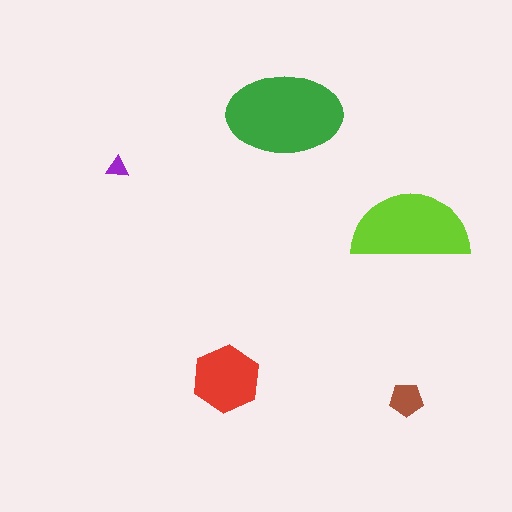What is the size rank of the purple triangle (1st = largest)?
5th.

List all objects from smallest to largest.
The purple triangle, the brown pentagon, the red hexagon, the lime semicircle, the green ellipse.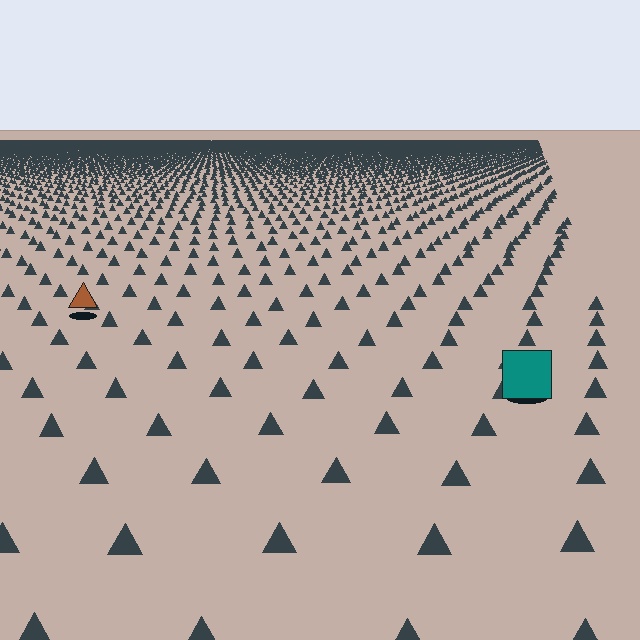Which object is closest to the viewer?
The teal square is closest. The texture marks near it are larger and more spread out.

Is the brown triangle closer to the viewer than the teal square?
No. The teal square is closer — you can tell from the texture gradient: the ground texture is coarser near it.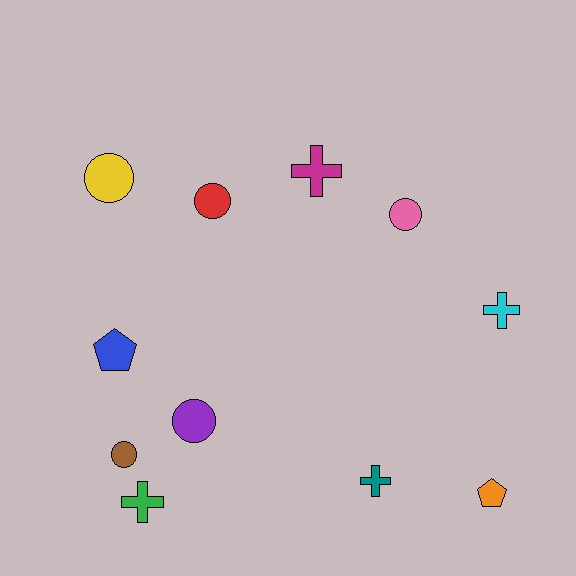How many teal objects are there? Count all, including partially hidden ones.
There is 1 teal object.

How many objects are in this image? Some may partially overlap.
There are 11 objects.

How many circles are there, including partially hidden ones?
There are 5 circles.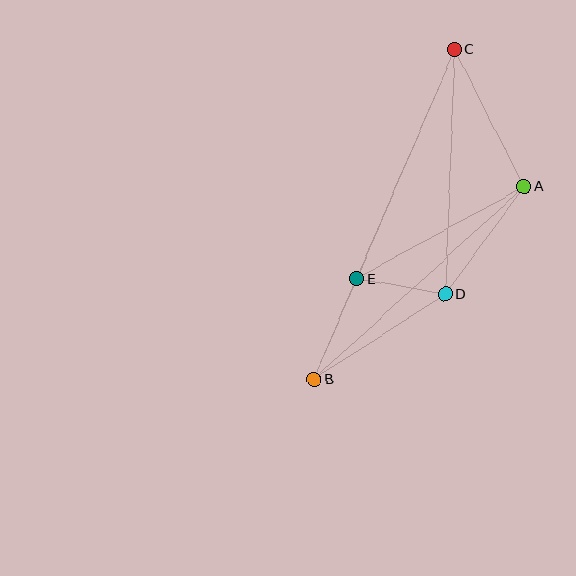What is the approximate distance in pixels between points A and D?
The distance between A and D is approximately 134 pixels.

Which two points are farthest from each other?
Points B and C are farthest from each other.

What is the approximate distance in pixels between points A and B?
The distance between A and B is approximately 285 pixels.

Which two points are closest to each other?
Points D and E are closest to each other.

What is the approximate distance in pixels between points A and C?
The distance between A and C is approximately 154 pixels.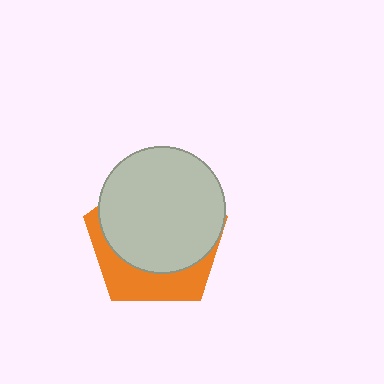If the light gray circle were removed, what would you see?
You would see the complete orange pentagon.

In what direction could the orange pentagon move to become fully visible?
The orange pentagon could move down. That would shift it out from behind the light gray circle entirely.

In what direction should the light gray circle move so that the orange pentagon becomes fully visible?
The light gray circle should move up. That is the shortest direction to clear the overlap and leave the orange pentagon fully visible.